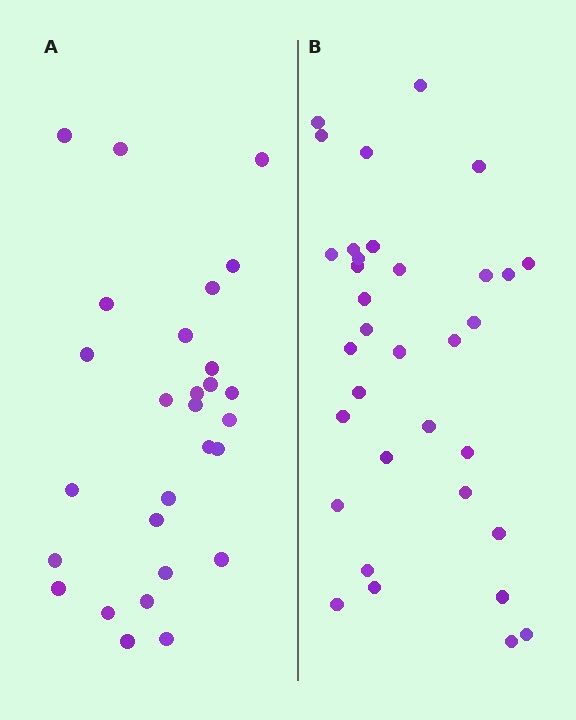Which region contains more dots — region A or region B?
Region B (the right region) has more dots.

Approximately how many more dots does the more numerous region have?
Region B has about 6 more dots than region A.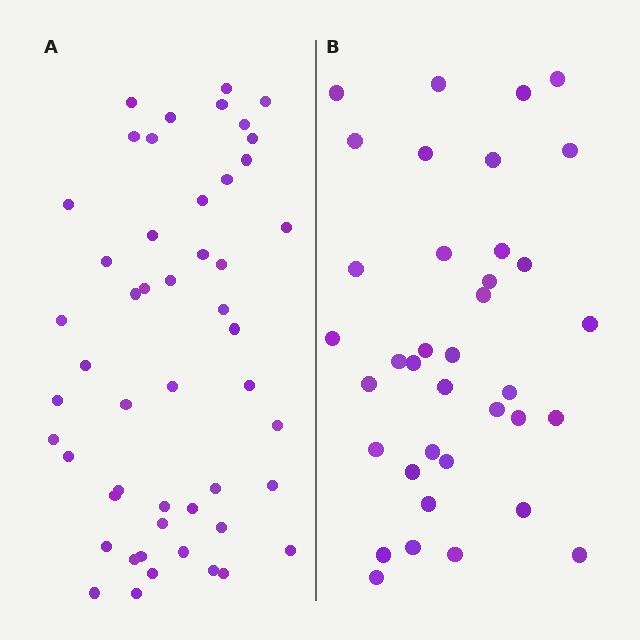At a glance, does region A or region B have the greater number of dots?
Region A (the left region) has more dots.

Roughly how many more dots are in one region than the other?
Region A has approximately 15 more dots than region B.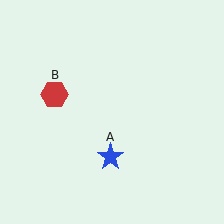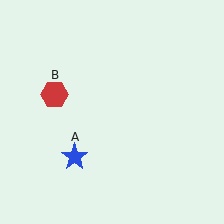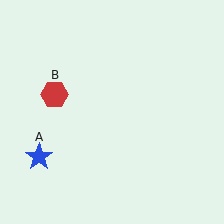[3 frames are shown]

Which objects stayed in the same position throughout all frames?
Red hexagon (object B) remained stationary.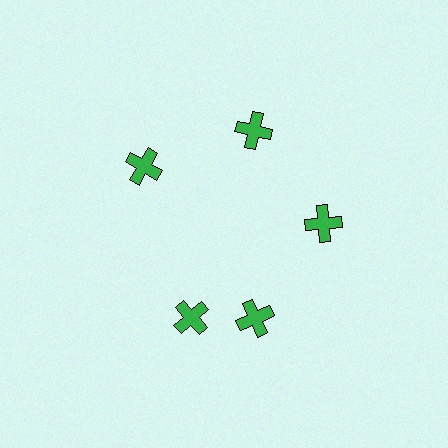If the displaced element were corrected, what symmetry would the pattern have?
It would have 5-fold rotational symmetry — the pattern would map onto itself every 72 degrees.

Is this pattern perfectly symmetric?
No. The 5 green crosses are arranged in a ring, but one element near the 8 o'clock position is rotated out of alignment along the ring, breaking the 5-fold rotational symmetry.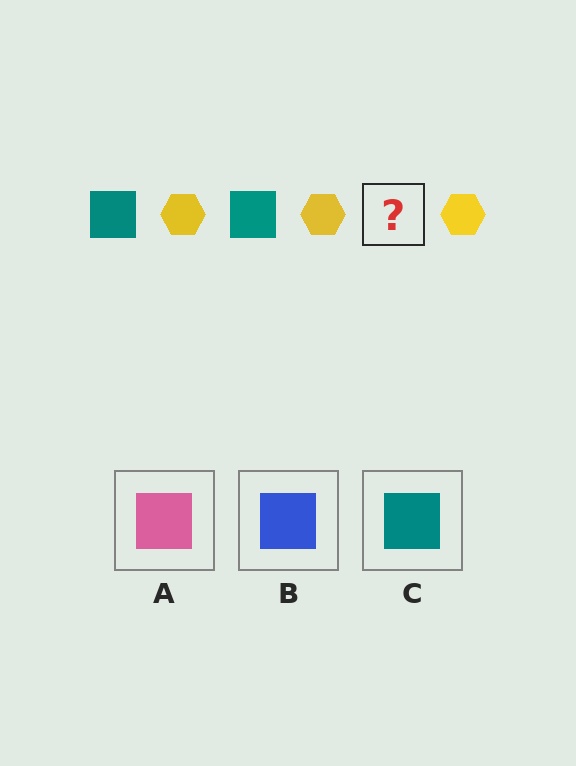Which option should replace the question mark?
Option C.